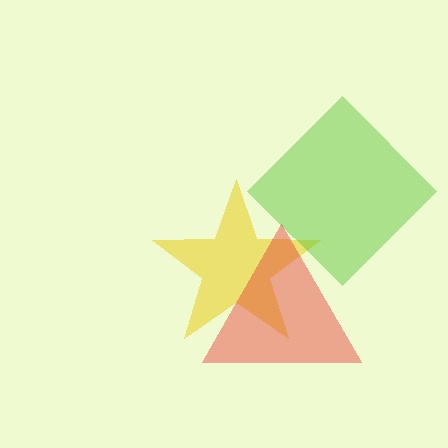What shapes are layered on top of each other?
The layered shapes are: a yellow star, a lime diamond, a red triangle.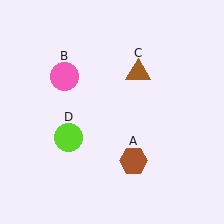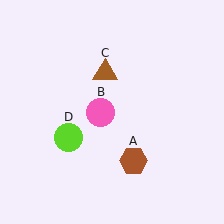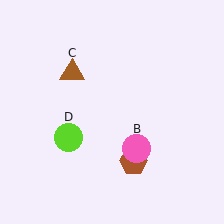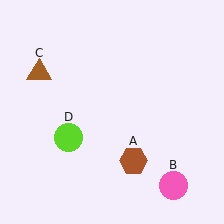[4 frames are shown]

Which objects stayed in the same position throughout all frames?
Brown hexagon (object A) and lime circle (object D) remained stationary.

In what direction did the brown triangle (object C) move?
The brown triangle (object C) moved left.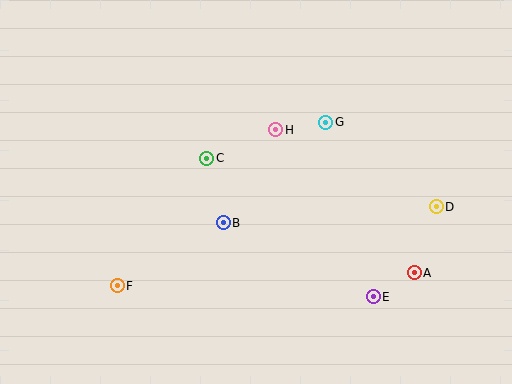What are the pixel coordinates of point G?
Point G is at (326, 122).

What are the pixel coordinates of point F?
Point F is at (117, 286).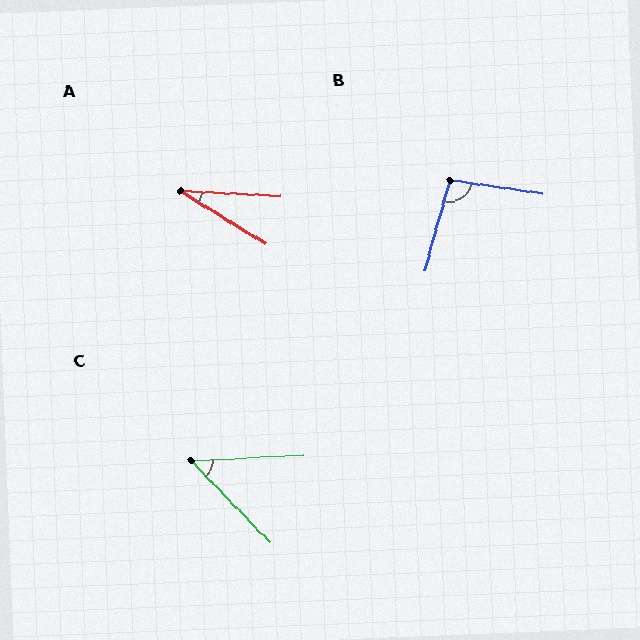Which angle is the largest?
B, at approximately 97 degrees.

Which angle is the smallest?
A, at approximately 29 degrees.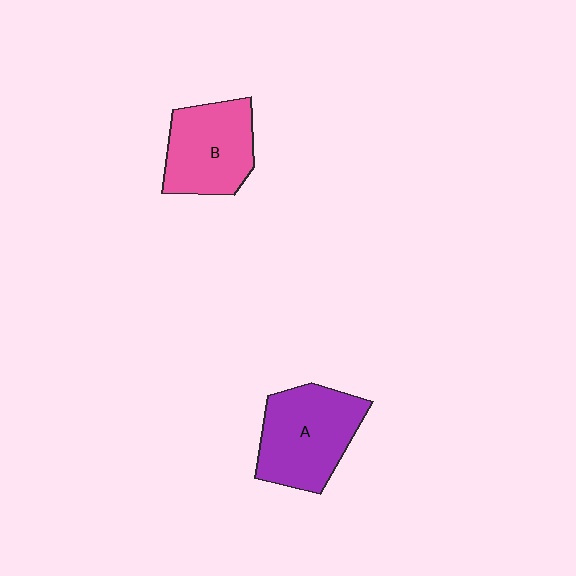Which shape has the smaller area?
Shape B (pink).